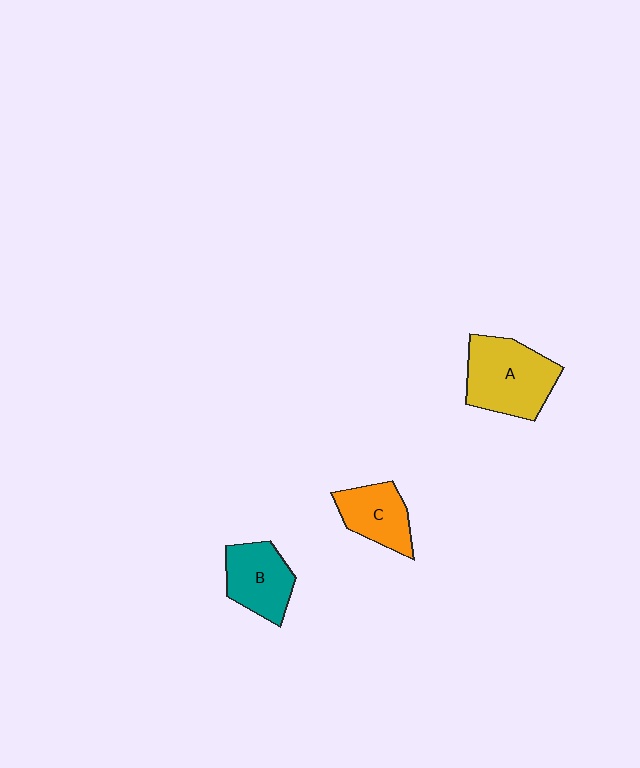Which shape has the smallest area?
Shape C (orange).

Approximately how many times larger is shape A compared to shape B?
Approximately 1.4 times.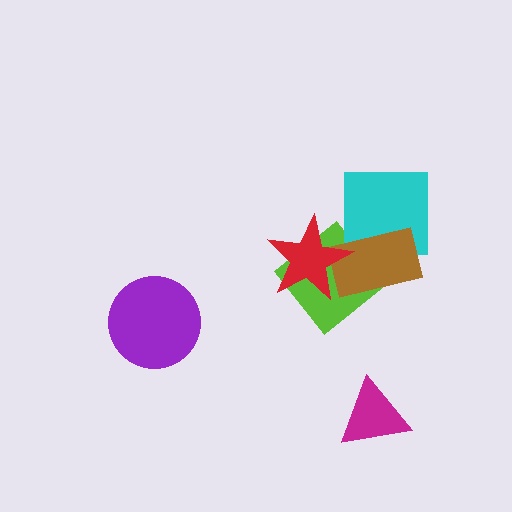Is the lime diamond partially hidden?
Yes, it is partially covered by another shape.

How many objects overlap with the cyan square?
1 object overlaps with the cyan square.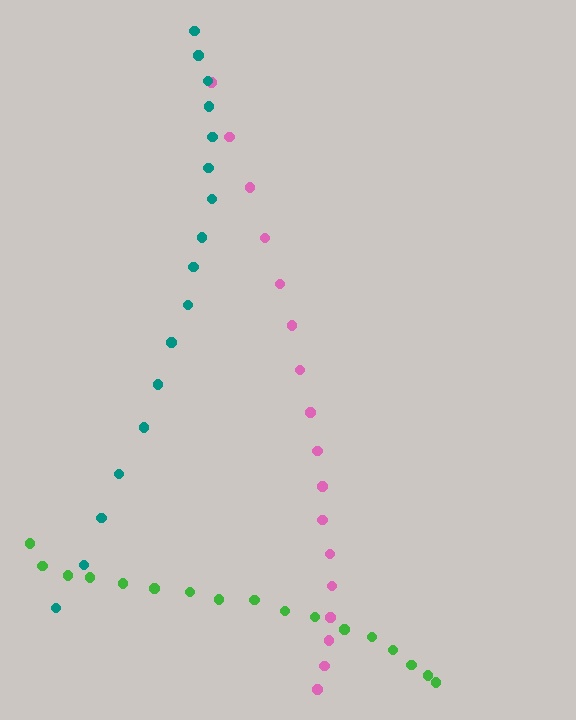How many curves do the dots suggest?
There are 3 distinct paths.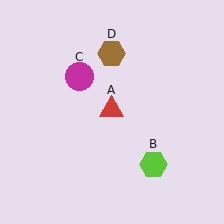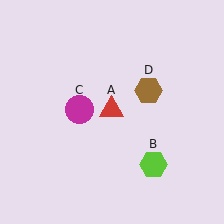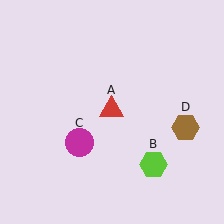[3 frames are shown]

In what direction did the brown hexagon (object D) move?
The brown hexagon (object D) moved down and to the right.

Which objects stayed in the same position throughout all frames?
Red triangle (object A) and lime hexagon (object B) remained stationary.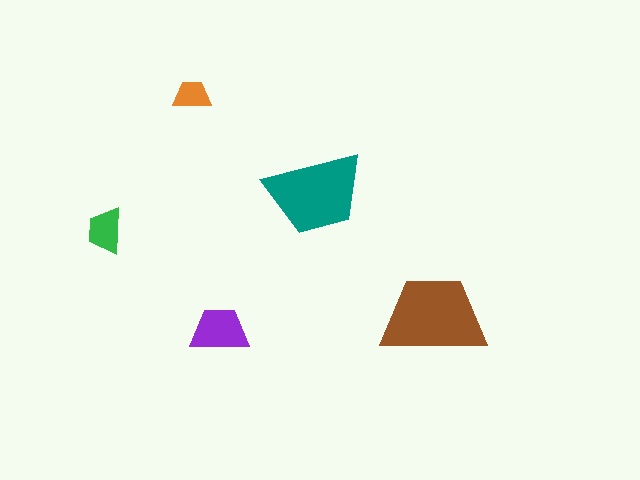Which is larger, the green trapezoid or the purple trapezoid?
The purple one.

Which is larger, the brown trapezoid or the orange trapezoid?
The brown one.